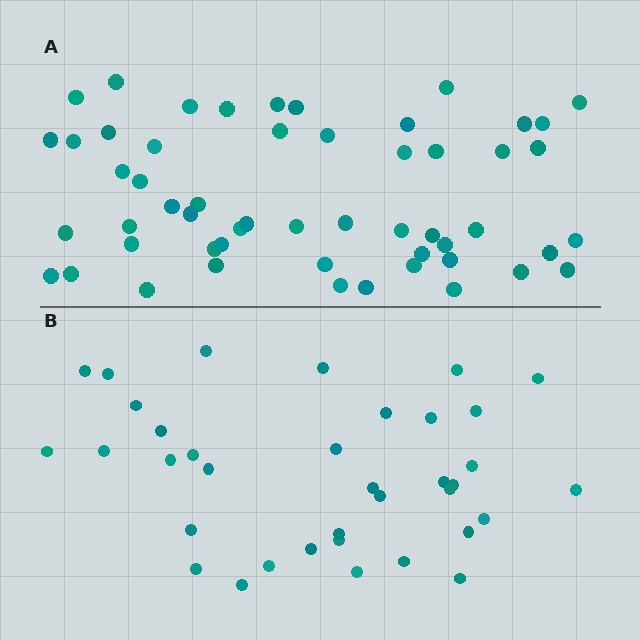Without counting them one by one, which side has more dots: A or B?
Region A (the top region) has more dots.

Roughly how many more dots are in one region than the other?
Region A has approximately 20 more dots than region B.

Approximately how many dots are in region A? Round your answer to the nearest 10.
About 50 dots. (The exact count is 54, which rounds to 50.)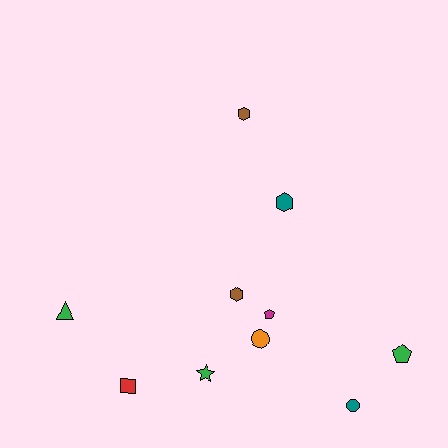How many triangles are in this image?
There is 1 triangle.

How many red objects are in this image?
There is 1 red object.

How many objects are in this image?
There are 10 objects.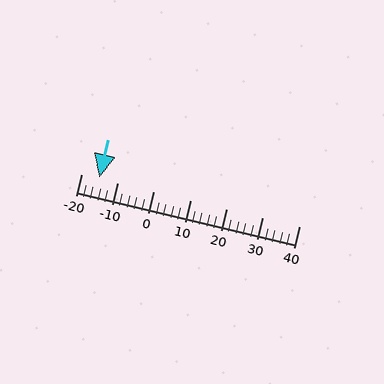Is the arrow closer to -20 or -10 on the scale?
The arrow is closer to -10.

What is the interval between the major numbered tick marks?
The major tick marks are spaced 10 units apart.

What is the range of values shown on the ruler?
The ruler shows values from -20 to 40.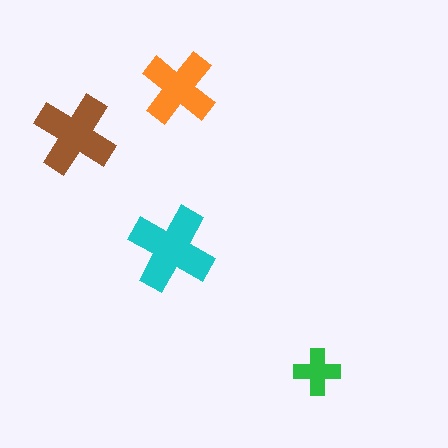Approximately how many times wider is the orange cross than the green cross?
About 1.5 times wider.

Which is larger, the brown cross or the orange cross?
The brown one.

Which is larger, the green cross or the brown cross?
The brown one.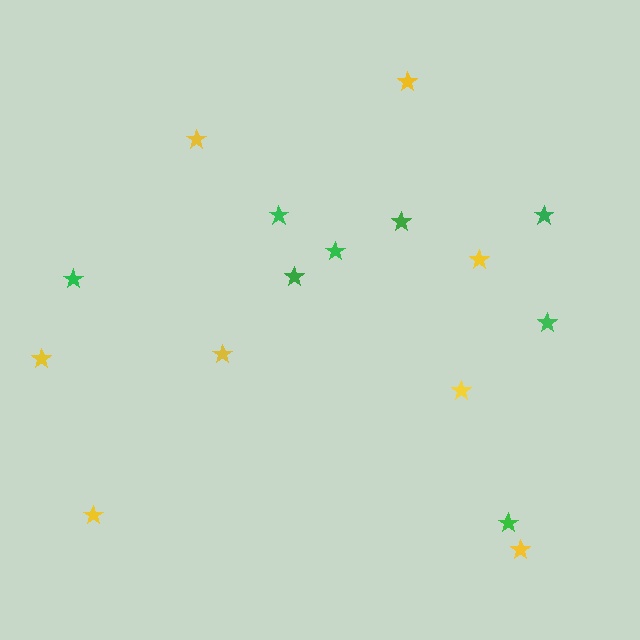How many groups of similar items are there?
There are 2 groups: one group of yellow stars (8) and one group of green stars (8).